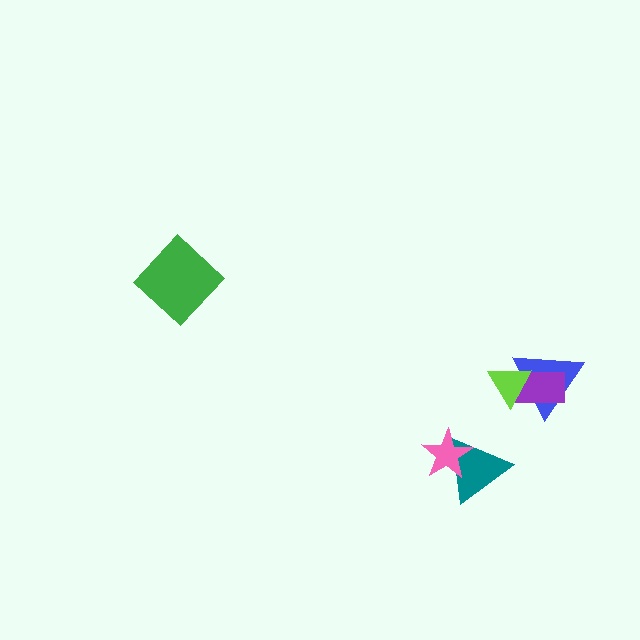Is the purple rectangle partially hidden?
Yes, it is partially covered by another shape.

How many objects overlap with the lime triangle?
2 objects overlap with the lime triangle.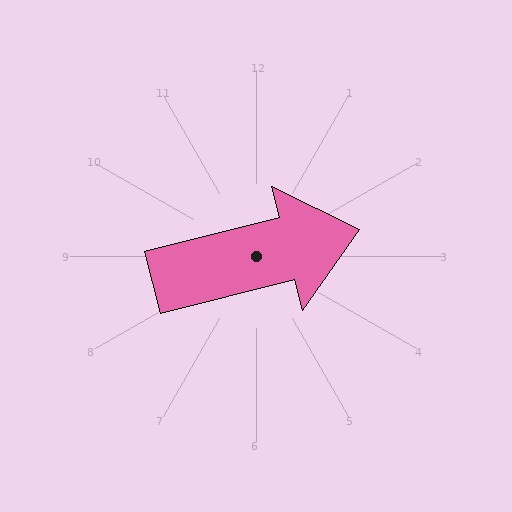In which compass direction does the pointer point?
East.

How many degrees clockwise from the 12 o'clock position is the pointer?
Approximately 76 degrees.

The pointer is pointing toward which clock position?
Roughly 3 o'clock.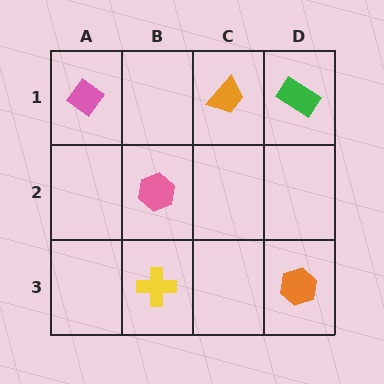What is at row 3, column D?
An orange hexagon.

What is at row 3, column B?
A yellow cross.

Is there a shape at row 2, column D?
No, that cell is empty.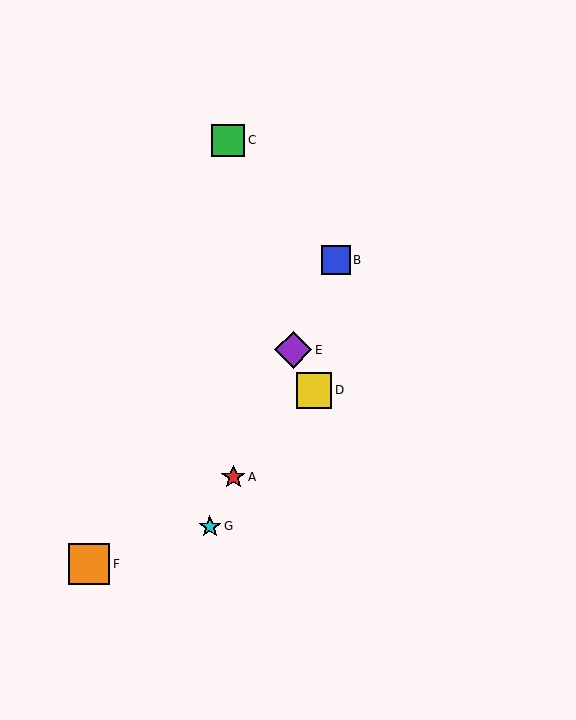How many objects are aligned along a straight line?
4 objects (A, B, E, G) are aligned along a straight line.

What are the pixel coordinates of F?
Object F is at (89, 564).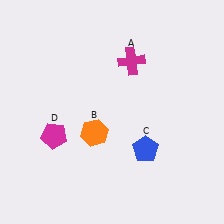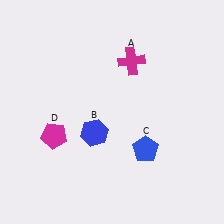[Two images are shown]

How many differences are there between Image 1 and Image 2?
There is 1 difference between the two images.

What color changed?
The hexagon (B) changed from orange in Image 1 to blue in Image 2.